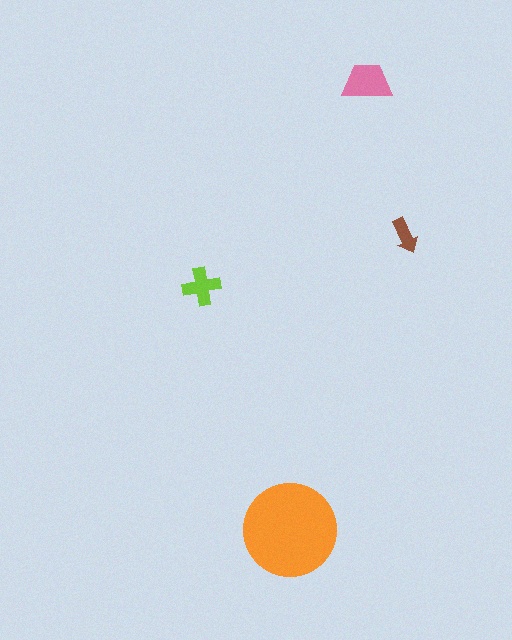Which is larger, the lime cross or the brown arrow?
The lime cross.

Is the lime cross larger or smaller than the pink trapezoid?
Smaller.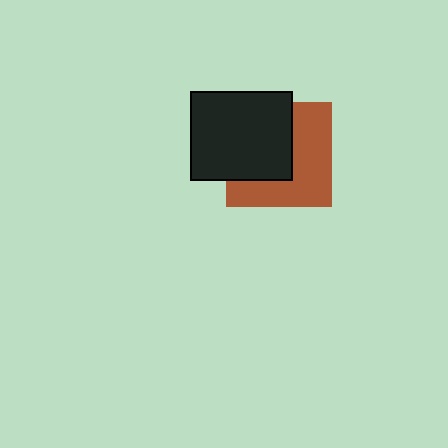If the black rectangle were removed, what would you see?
You would see the complete brown square.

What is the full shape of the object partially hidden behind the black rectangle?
The partially hidden object is a brown square.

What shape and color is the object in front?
The object in front is a black rectangle.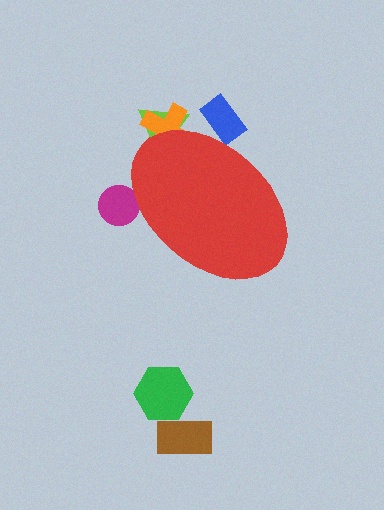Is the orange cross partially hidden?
Yes, the orange cross is partially hidden behind the red ellipse.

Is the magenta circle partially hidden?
Yes, the magenta circle is partially hidden behind the red ellipse.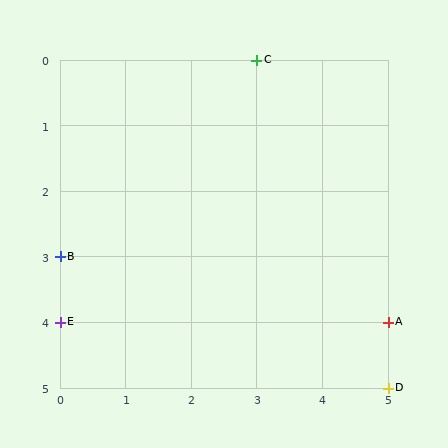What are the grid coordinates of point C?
Point C is at grid coordinates (3, 0).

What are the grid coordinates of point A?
Point A is at grid coordinates (5, 4).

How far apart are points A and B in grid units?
Points A and B are 5 columns and 1 row apart (about 5.1 grid units diagonally).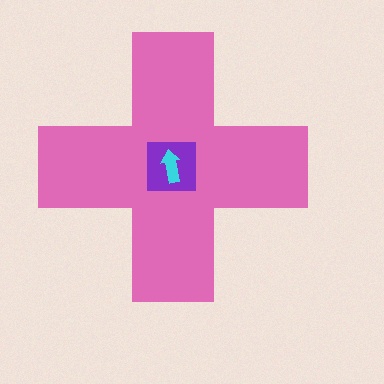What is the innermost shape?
The cyan arrow.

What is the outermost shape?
The pink cross.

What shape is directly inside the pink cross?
The purple square.